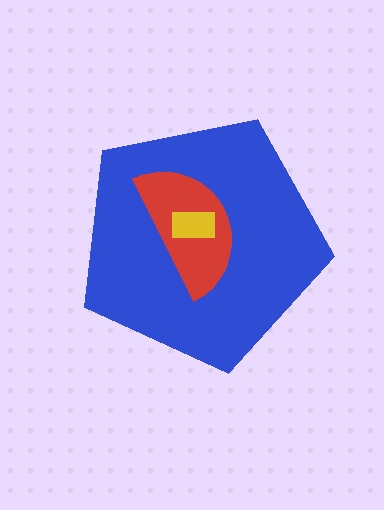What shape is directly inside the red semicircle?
The yellow rectangle.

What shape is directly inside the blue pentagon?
The red semicircle.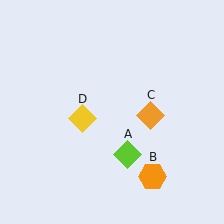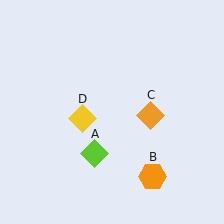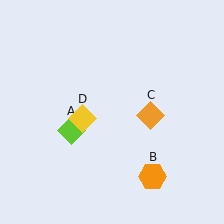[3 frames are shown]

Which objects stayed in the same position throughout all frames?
Orange hexagon (object B) and orange diamond (object C) and yellow diamond (object D) remained stationary.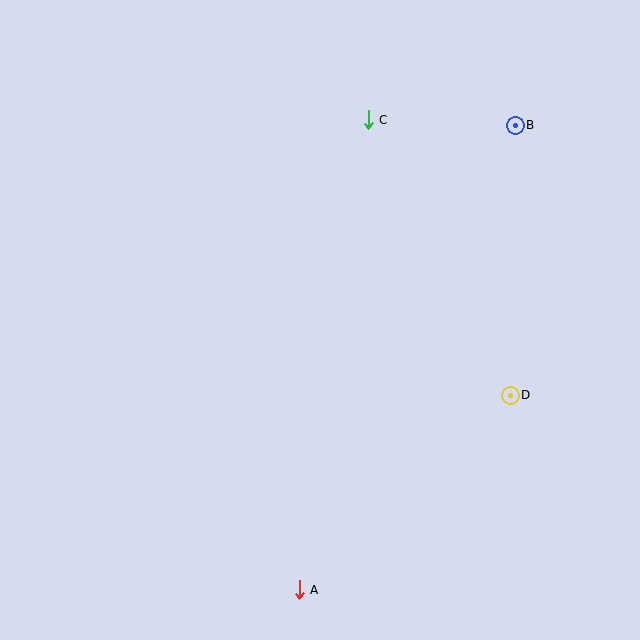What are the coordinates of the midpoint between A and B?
The midpoint between A and B is at (407, 358).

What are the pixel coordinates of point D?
Point D is at (510, 395).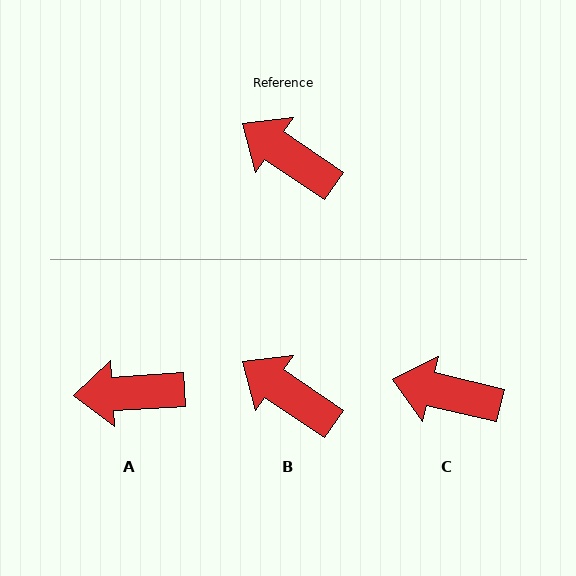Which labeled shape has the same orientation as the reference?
B.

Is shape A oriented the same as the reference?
No, it is off by about 38 degrees.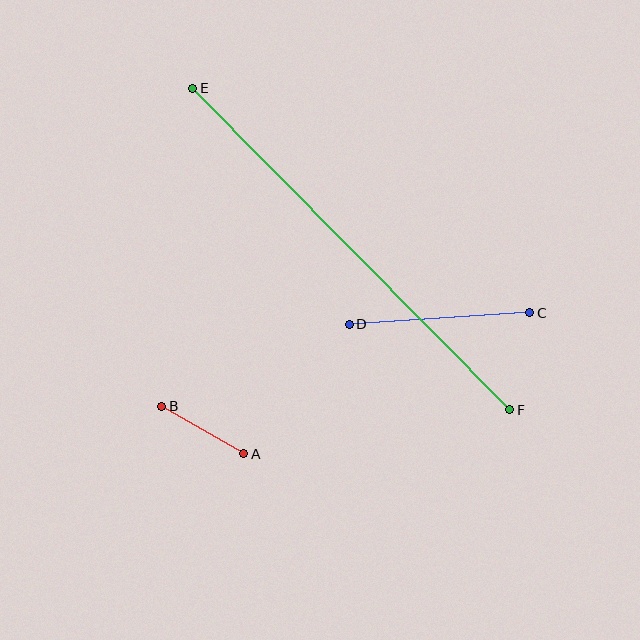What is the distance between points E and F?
The distance is approximately 452 pixels.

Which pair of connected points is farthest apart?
Points E and F are farthest apart.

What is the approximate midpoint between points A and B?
The midpoint is at approximately (203, 430) pixels.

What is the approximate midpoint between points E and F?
The midpoint is at approximately (351, 249) pixels.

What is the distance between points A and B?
The distance is approximately 95 pixels.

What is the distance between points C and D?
The distance is approximately 181 pixels.